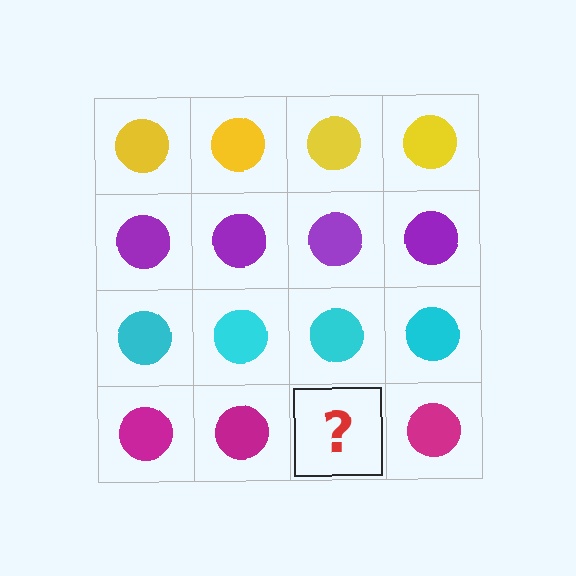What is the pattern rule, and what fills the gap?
The rule is that each row has a consistent color. The gap should be filled with a magenta circle.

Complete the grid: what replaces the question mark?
The question mark should be replaced with a magenta circle.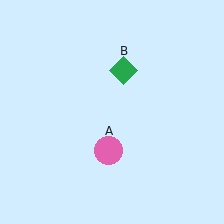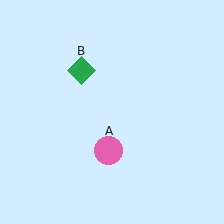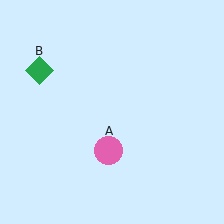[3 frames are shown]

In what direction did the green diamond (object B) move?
The green diamond (object B) moved left.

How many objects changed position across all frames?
1 object changed position: green diamond (object B).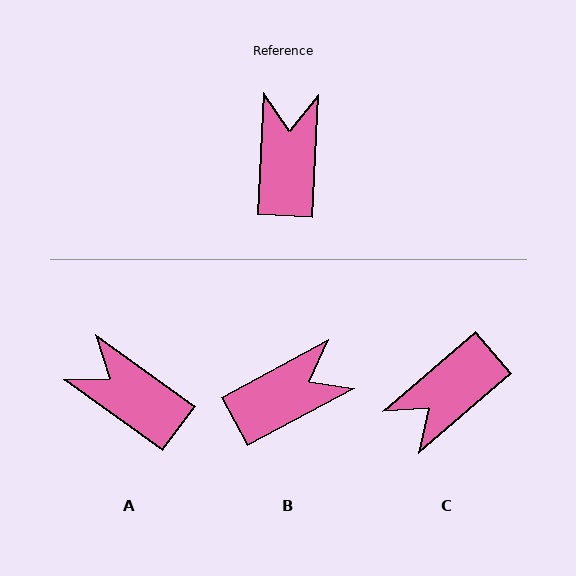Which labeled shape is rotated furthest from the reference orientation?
C, about 133 degrees away.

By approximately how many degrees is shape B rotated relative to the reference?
Approximately 59 degrees clockwise.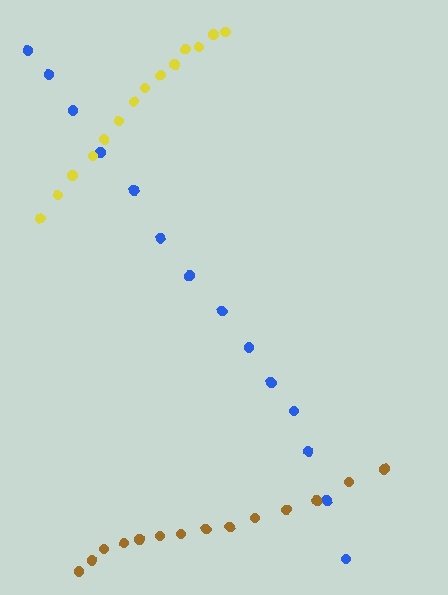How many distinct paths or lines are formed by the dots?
There are 3 distinct paths.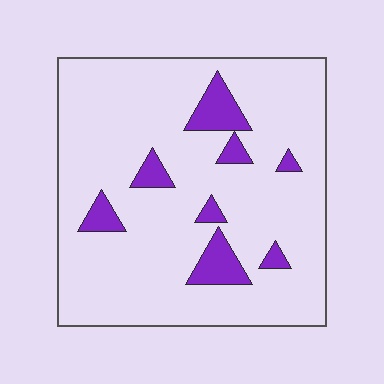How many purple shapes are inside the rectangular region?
8.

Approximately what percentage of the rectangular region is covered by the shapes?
Approximately 10%.